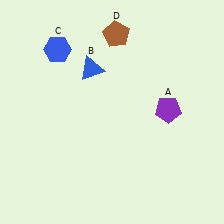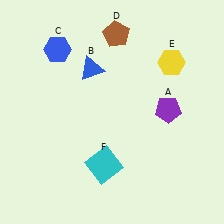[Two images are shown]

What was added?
A yellow hexagon (E), a cyan square (F) were added in Image 2.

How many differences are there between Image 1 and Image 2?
There are 2 differences between the two images.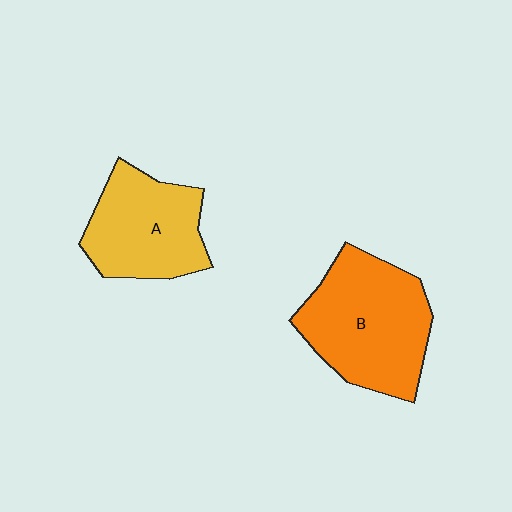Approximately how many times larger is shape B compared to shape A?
Approximately 1.3 times.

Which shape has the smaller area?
Shape A (yellow).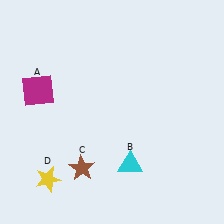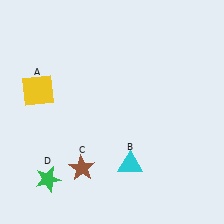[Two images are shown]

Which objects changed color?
A changed from magenta to yellow. D changed from yellow to green.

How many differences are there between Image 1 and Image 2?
There are 2 differences between the two images.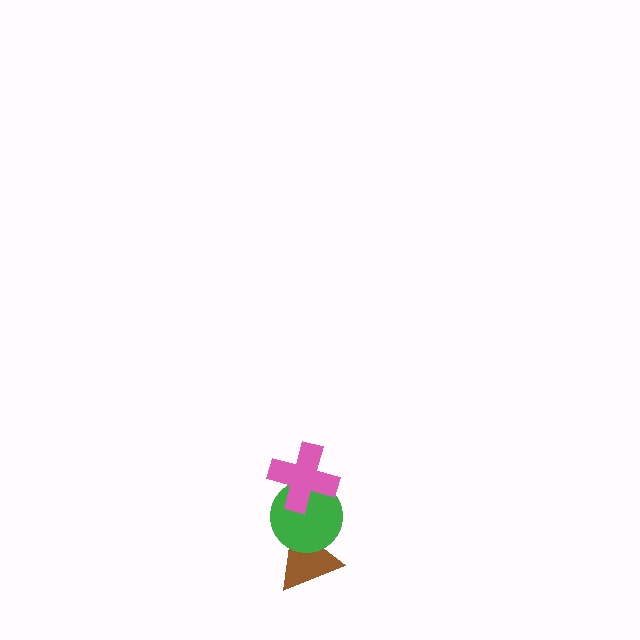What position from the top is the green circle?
The green circle is 2nd from the top.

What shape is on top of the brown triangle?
The green circle is on top of the brown triangle.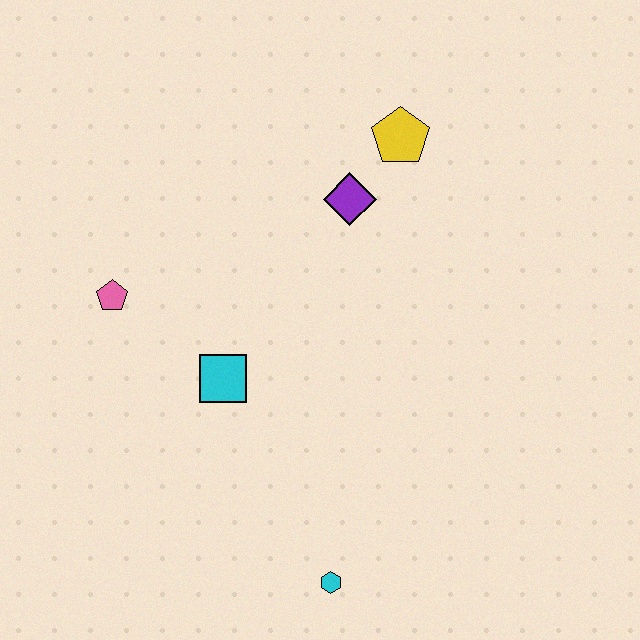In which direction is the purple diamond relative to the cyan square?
The purple diamond is above the cyan square.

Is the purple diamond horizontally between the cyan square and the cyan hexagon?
No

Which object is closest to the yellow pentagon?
The purple diamond is closest to the yellow pentagon.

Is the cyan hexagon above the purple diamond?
No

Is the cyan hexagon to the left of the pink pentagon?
No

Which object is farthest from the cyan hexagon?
The yellow pentagon is farthest from the cyan hexagon.